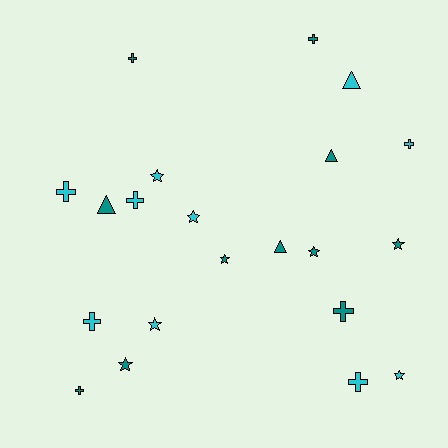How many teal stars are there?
There are 4 teal stars.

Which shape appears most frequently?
Cross, with 9 objects.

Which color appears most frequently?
Teal, with 11 objects.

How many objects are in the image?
There are 21 objects.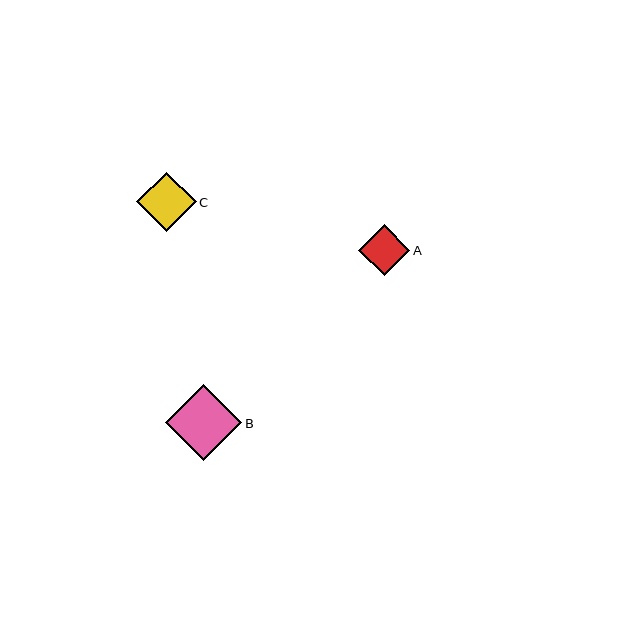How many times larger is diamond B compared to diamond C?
Diamond B is approximately 1.3 times the size of diamond C.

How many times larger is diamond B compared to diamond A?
Diamond B is approximately 1.5 times the size of diamond A.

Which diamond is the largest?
Diamond B is the largest with a size of approximately 76 pixels.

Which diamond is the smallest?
Diamond A is the smallest with a size of approximately 51 pixels.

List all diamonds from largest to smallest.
From largest to smallest: B, C, A.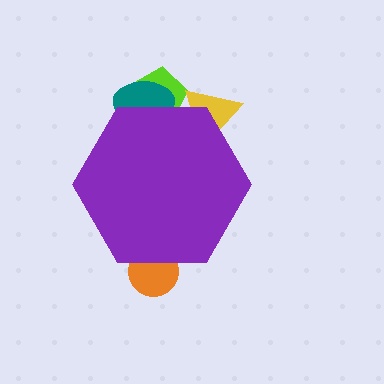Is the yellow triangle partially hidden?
Yes, the yellow triangle is partially hidden behind the purple hexagon.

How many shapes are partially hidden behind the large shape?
4 shapes are partially hidden.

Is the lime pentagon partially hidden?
Yes, the lime pentagon is partially hidden behind the purple hexagon.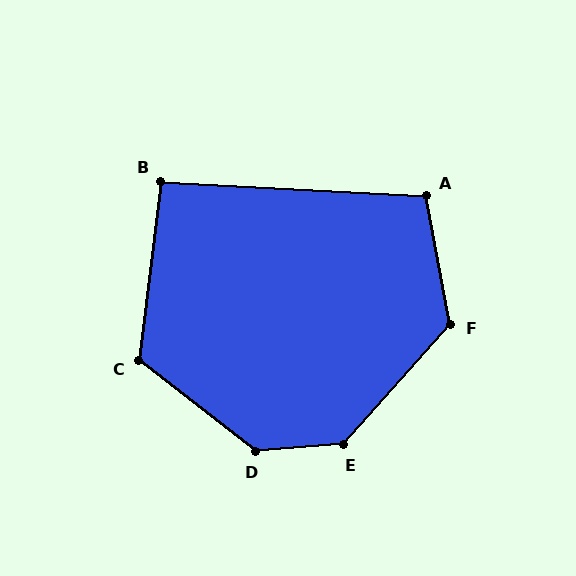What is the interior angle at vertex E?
Approximately 136 degrees (obtuse).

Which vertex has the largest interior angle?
D, at approximately 138 degrees.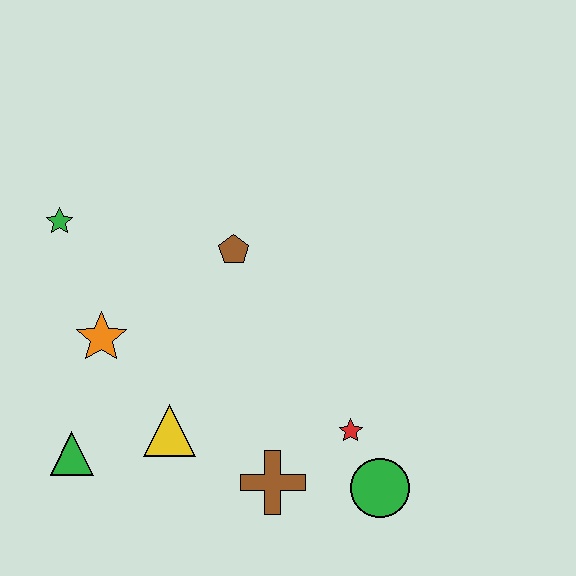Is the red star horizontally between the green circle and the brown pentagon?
Yes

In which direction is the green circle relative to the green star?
The green circle is to the right of the green star.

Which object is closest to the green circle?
The red star is closest to the green circle.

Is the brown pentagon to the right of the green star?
Yes